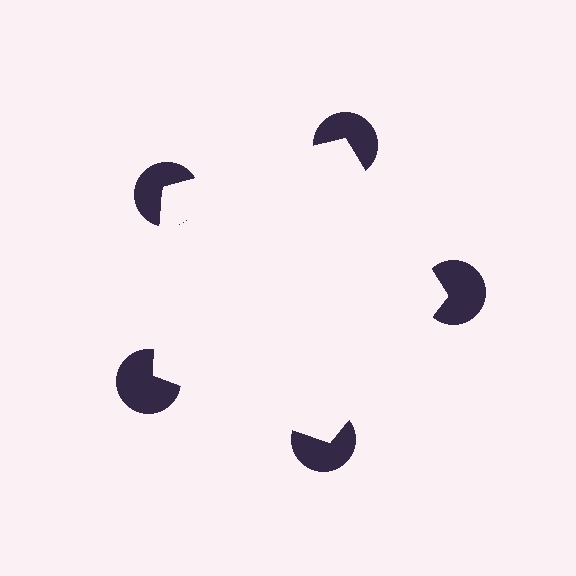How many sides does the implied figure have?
5 sides.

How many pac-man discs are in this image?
There are 5 — one at each vertex of the illusory pentagon.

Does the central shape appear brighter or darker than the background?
It typically appears slightly brighter than the background, even though no actual brightness change is drawn.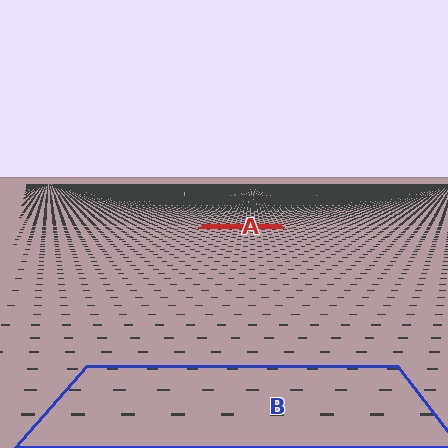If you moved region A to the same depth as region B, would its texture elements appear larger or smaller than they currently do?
They would appear larger. At a closer depth, the same texture elements are projected at a bigger on-screen size.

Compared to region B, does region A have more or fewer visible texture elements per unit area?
Region A has more texture elements per unit area — they are packed more densely because it is farther away.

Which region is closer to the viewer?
Region B is closer. The texture elements there are larger and more spread out.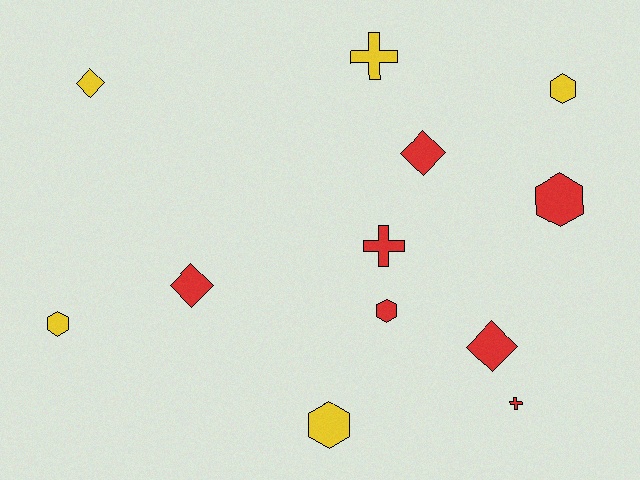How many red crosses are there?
There are 2 red crosses.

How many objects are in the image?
There are 12 objects.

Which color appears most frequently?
Red, with 7 objects.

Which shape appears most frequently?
Hexagon, with 5 objects.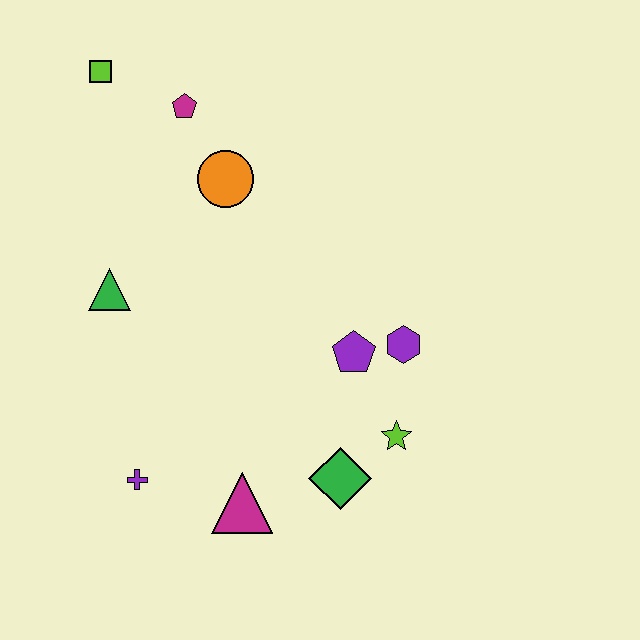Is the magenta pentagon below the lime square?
Yes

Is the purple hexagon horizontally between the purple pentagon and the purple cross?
No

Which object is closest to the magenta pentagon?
The orange circle is closest to the magenta pentagon.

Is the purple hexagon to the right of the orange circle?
Yes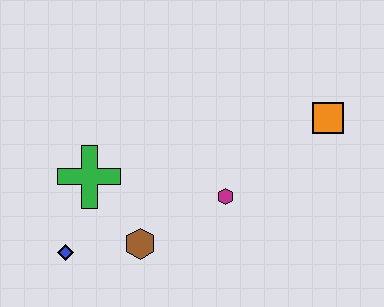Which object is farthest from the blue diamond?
The orange square is farthest from the blue diamond.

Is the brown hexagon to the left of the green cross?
No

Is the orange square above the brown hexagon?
Yes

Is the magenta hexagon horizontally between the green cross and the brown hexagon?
No